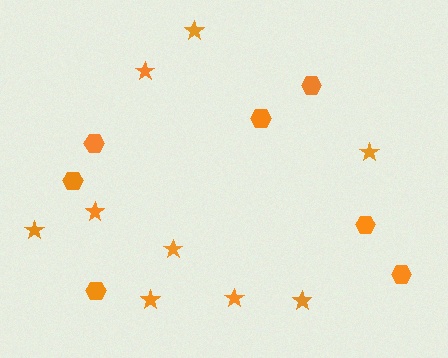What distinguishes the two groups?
There are 2 groups: one group of stars (9) and one group of hexagons (7).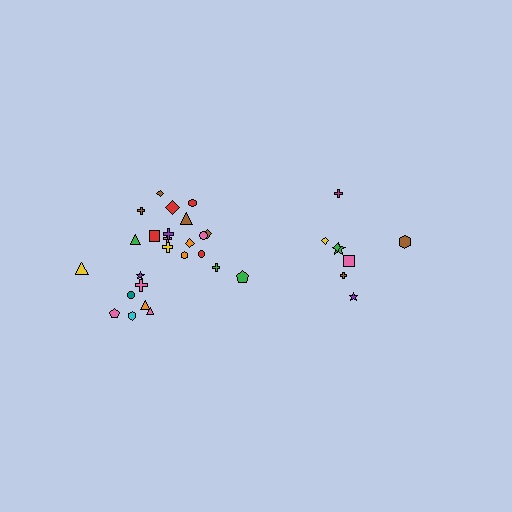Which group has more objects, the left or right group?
The left group.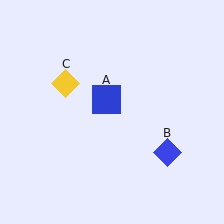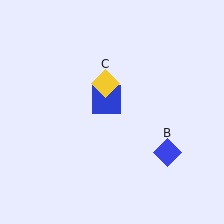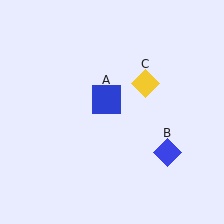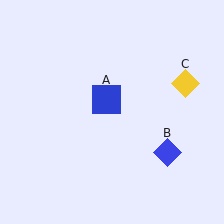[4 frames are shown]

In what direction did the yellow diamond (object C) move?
The yellow diamond (object C) moved right.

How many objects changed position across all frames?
1 object changed position: yellow diamond (object C).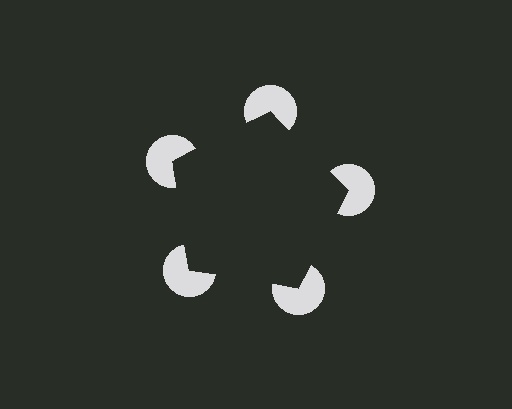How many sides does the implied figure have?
5 sides.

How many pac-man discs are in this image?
There are 5 — one at each vertex of the illusory pentagon.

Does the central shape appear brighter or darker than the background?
It typically appears slightly darker than the background, even though no actual brightness change is drawn.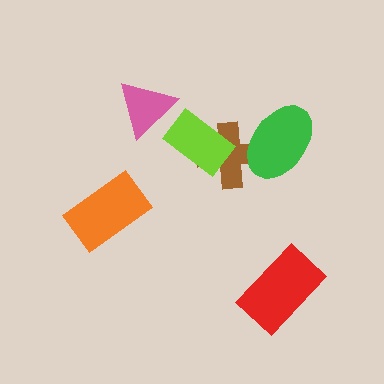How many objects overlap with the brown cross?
2 objects overlap with the brown cross.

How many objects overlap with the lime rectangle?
1 object overlaps with the lime rectangle.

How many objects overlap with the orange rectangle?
0 objects overlap with the orange rectangle.